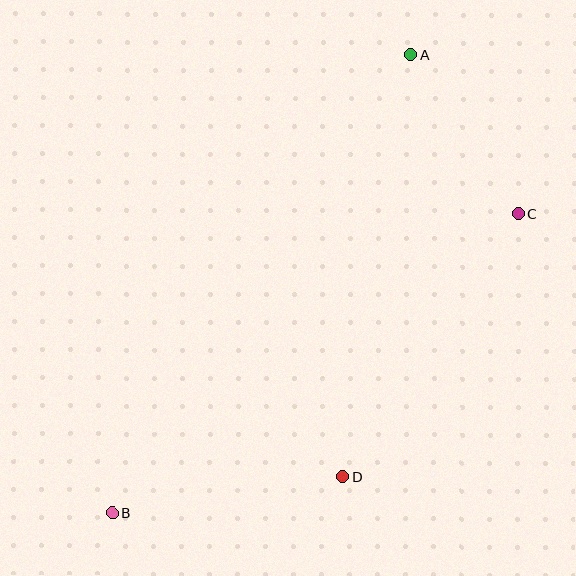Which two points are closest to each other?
Points A and C are closest to each other.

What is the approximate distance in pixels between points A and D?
The distance between A and D is approximately 427 pixels.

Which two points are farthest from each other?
Points A and B are farthest from each other.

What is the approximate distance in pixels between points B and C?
The distance between B and C is approximately 504 pixels.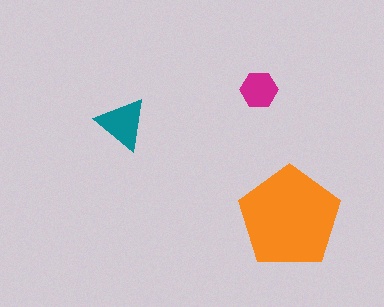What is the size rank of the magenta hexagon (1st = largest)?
3rd.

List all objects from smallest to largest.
The magenta hexagon, the teal triangle, the orange pentagon.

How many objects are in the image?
There are 3 objects in the image.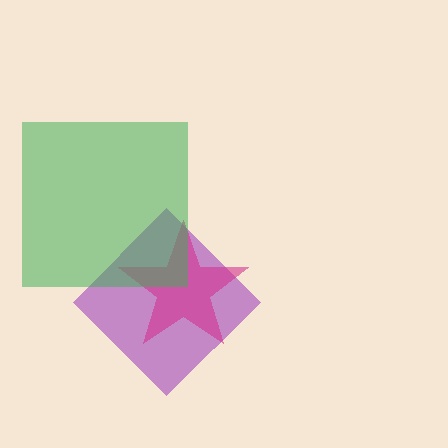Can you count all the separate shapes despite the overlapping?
Yes, there are 3 separate shapes.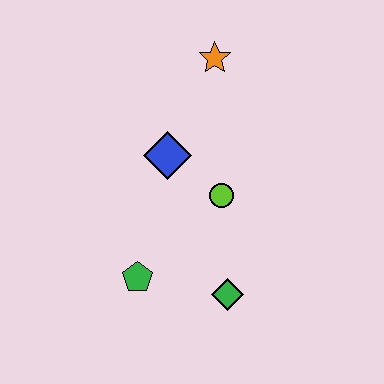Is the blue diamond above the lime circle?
Yes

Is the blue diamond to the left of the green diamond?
Yes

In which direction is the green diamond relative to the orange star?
The green diamond is below the orange star.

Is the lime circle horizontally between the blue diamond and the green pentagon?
No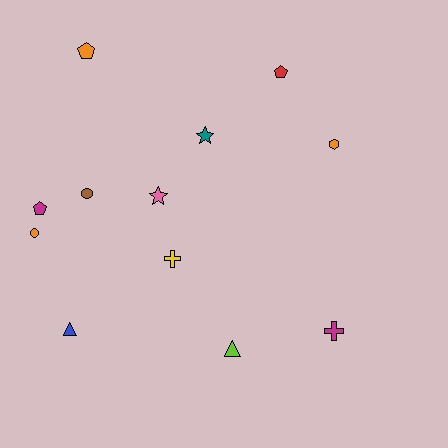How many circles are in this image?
There are 2 circles.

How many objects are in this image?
There are 12 objects.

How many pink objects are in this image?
There is 1 pink object.